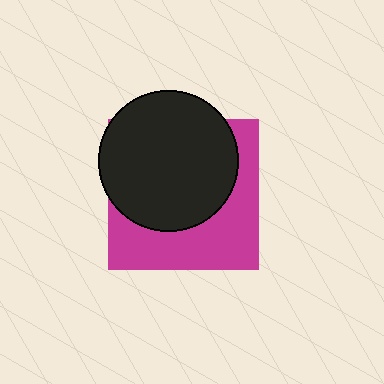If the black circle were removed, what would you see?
You would see the complete magenta square.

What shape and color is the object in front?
The object in front is a black circle.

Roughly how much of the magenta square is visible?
A small part of it is visible (roughly 43%).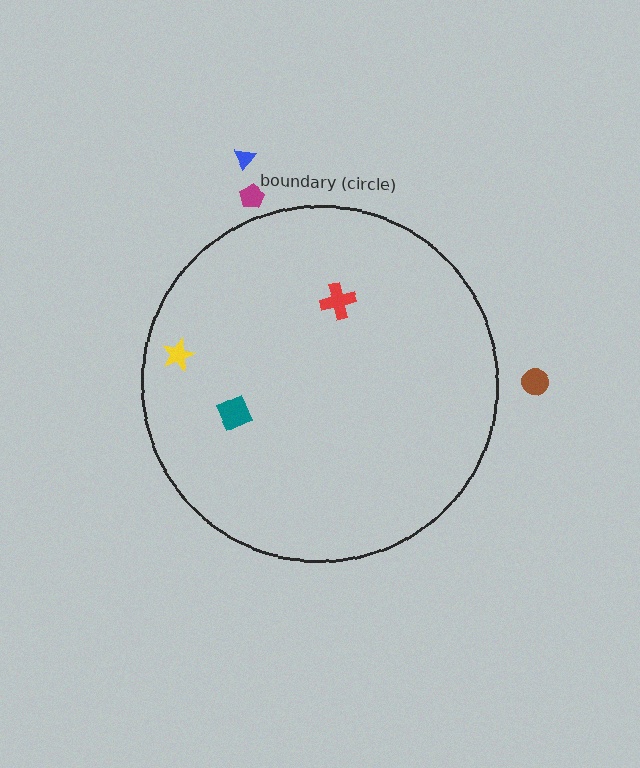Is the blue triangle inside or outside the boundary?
Outside.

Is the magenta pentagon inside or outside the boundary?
Outside.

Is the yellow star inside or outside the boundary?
Inside.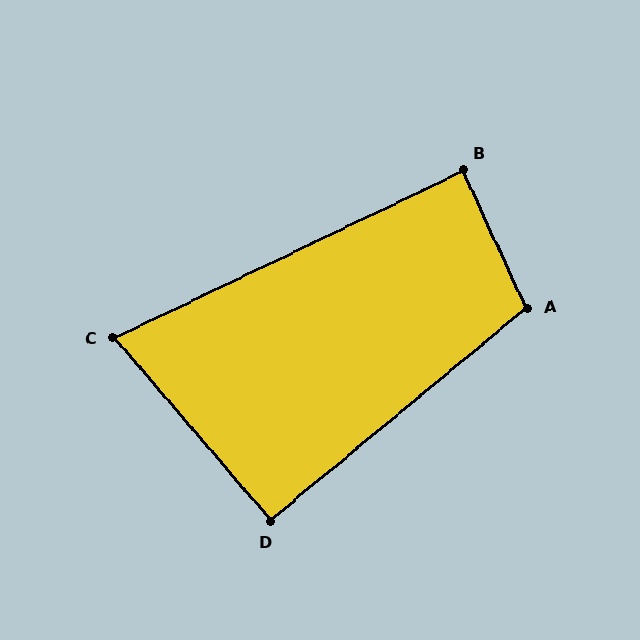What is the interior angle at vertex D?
Approximately 91 degrees (approximately right).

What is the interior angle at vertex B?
Approximately 89 degrees (approximately right).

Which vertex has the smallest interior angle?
C, at approximately 75 degrees.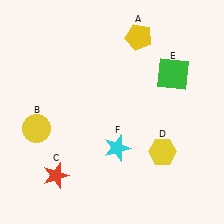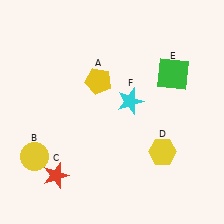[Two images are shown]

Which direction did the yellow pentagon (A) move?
The yellow pentagon (A) moved down.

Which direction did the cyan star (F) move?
The cyan star (F) moved up.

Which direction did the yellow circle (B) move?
The yellow circle (B) moved down.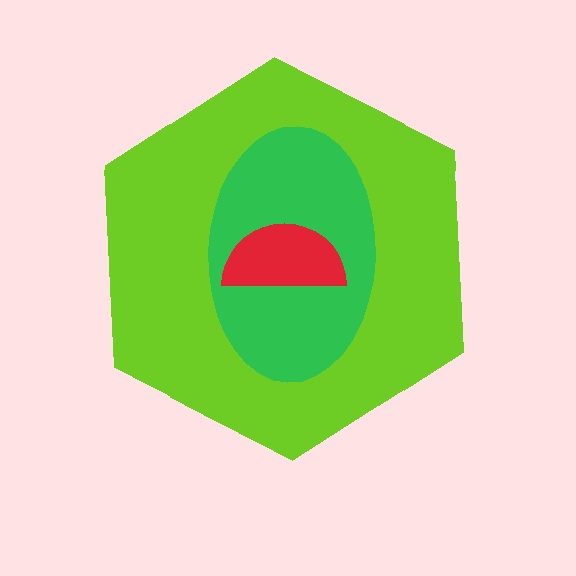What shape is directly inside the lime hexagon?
The green ellipse.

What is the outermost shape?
The lime hexagon.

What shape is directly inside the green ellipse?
The red semicircle.